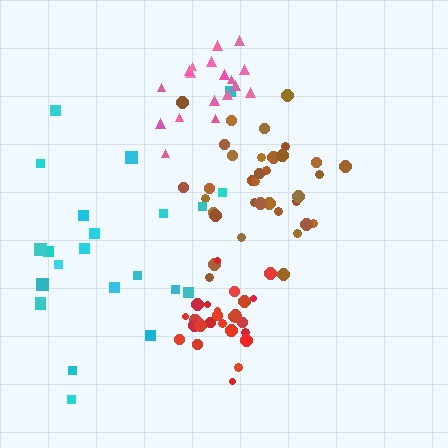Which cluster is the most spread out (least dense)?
Cyan.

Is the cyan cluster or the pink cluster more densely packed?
Pink.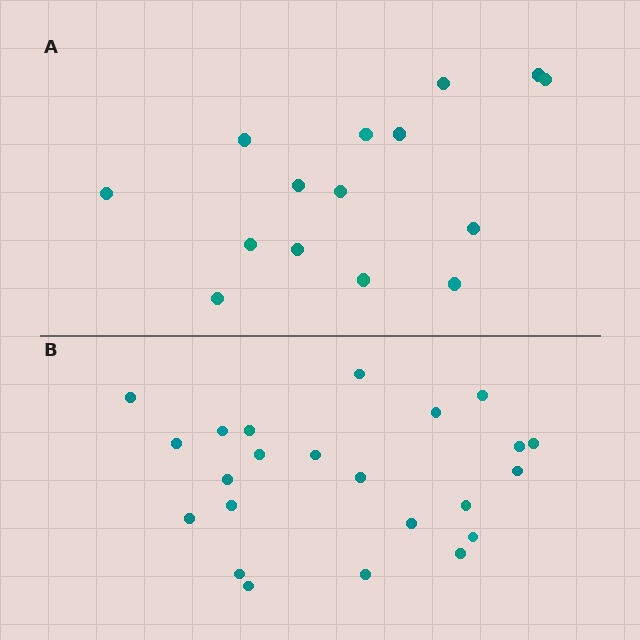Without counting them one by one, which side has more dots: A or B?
Region B (the bottom region) has more dots.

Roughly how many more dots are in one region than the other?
Region B has roughly 8 or so more dots than region A.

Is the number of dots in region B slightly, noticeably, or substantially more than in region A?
Region B has substantially more. The ratio is roughly 1.5 to 1.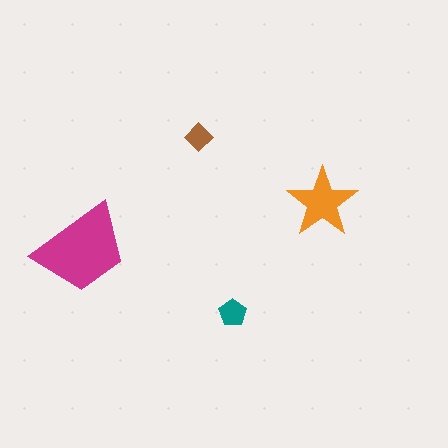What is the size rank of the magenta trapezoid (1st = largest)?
1st.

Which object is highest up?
The brown diamond is topmost.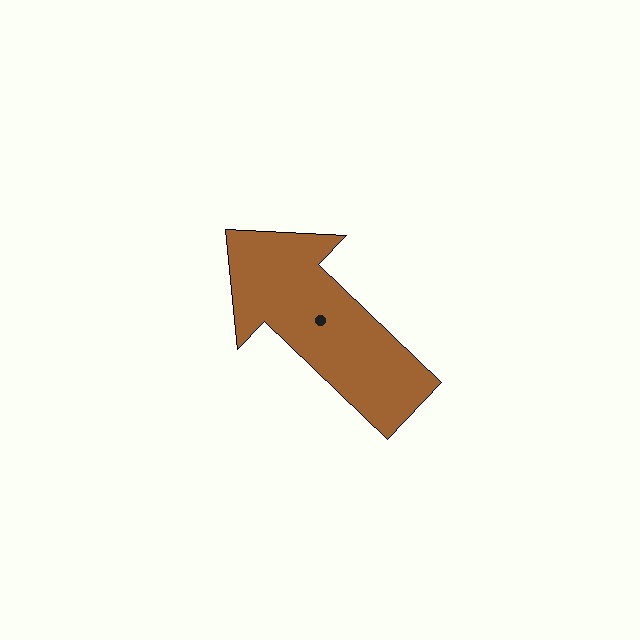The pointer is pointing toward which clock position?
Roughly 10 o'clock.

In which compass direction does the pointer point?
Northwest.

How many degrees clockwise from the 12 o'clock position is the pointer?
Approximately 314 degrees.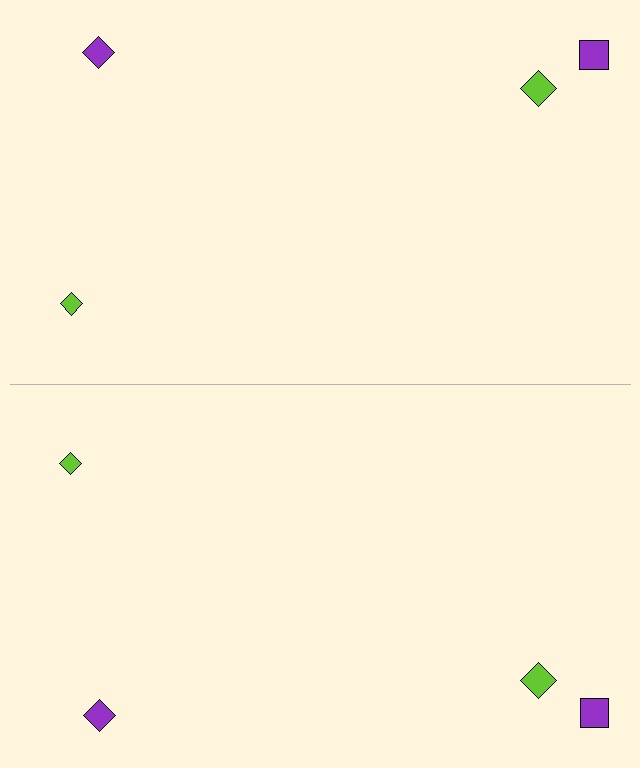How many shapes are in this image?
There are 8 shapes in this image.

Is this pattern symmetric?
Yes, this pattern has bilateral (reflection) symmetry.